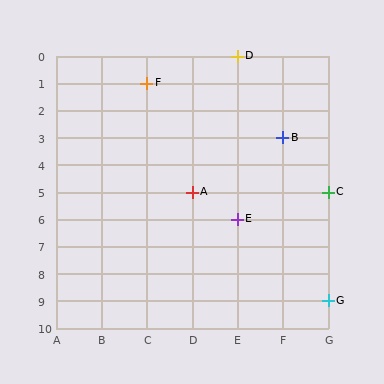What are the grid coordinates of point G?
Point G is at grid coordinates (G, 9).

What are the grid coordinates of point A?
Point A is at grid coordinates (D, 5).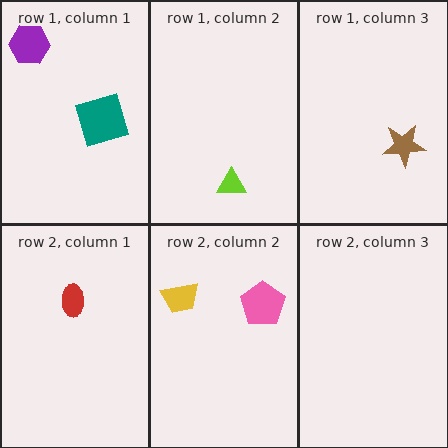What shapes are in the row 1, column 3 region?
The brown star.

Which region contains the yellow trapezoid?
The row 2, column 2 region.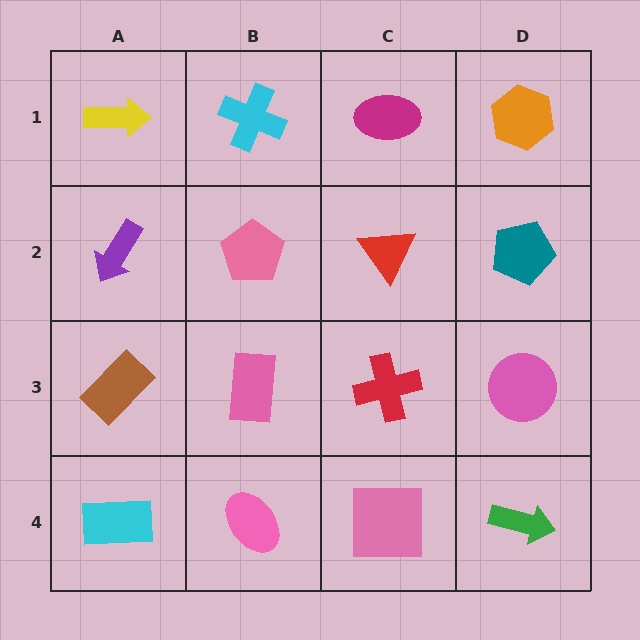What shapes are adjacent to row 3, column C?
A red triangle (row 2, column C), a pink square (row 4, column C), a pink rectangle (row 3, column B), a pink circle (row 3, column D).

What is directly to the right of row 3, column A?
A pink rectangle.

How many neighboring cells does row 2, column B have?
4.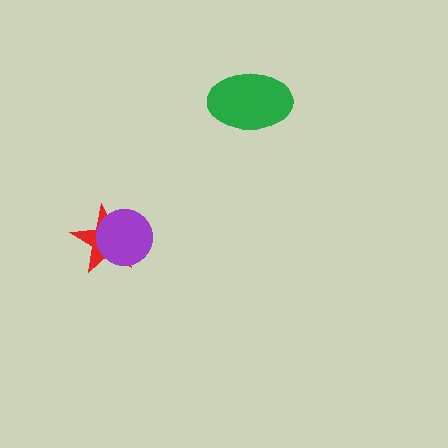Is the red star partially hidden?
Yes, it is partially covered by another shape.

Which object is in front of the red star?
The purple circle is in front of the red star.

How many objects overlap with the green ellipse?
0 objects overlap with the green ellipse.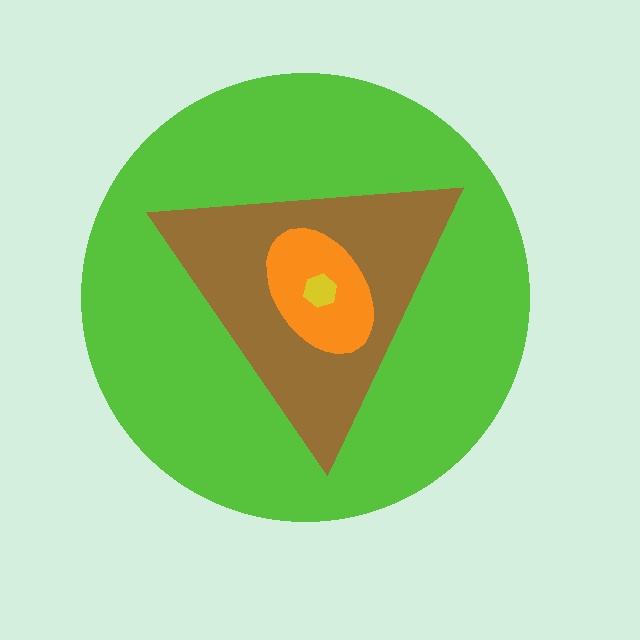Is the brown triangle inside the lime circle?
Yes.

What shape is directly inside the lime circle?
The brown triangle.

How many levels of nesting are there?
4.